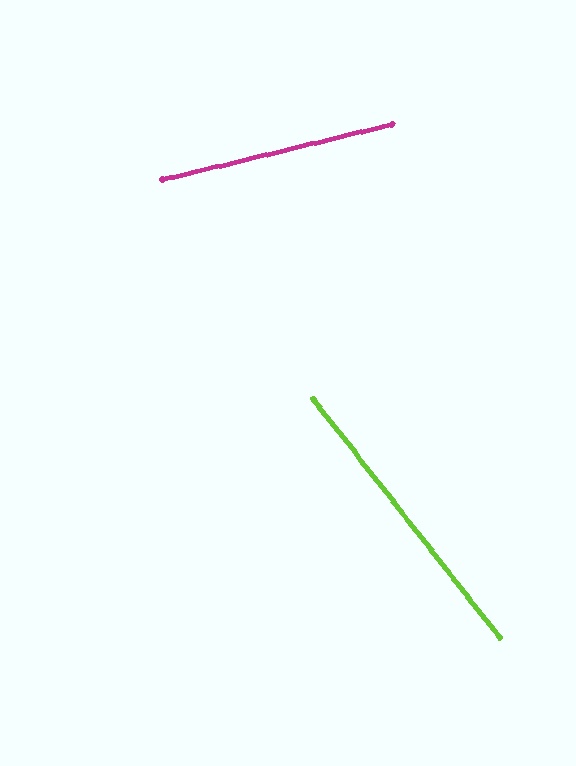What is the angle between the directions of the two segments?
Approximately 66 degrees.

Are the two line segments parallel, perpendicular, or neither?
Neither parallel nor perpendicular — they differ by about 66°.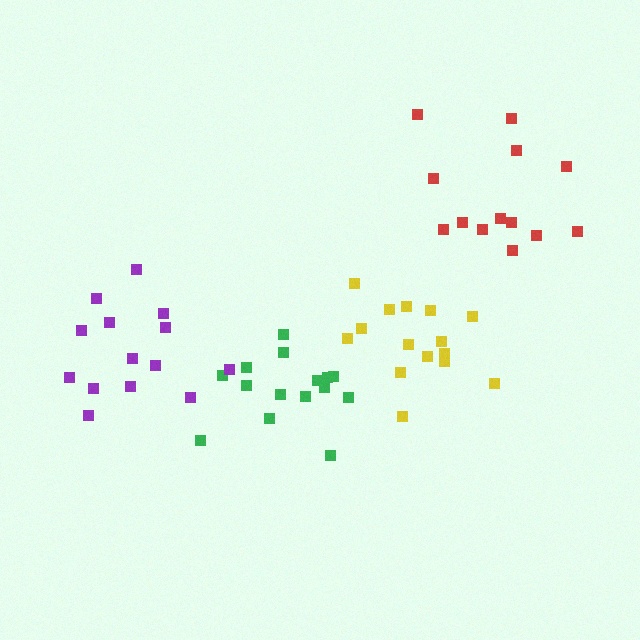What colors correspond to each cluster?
The clusters are colored: green, yellow, purple, red.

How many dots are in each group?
Group 1: 15 dots, Group 2: 15 dots, Group 3: 14 dots, Group 4: 13 dots (57 total).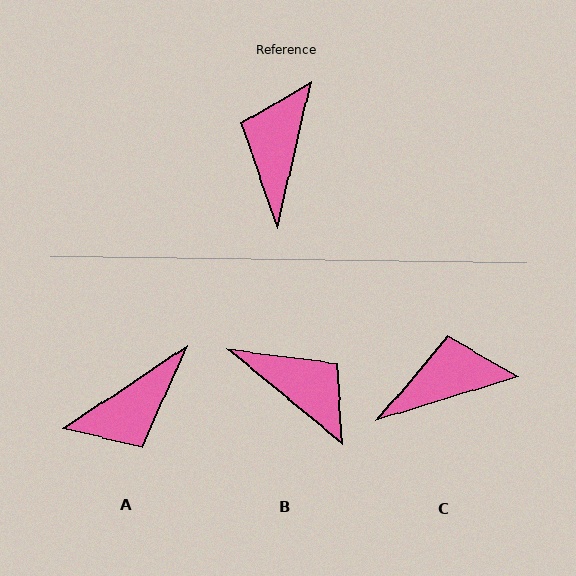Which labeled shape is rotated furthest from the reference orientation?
A, about 137 degrees away.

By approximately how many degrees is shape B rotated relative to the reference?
Approximately 116 degrees clockwise.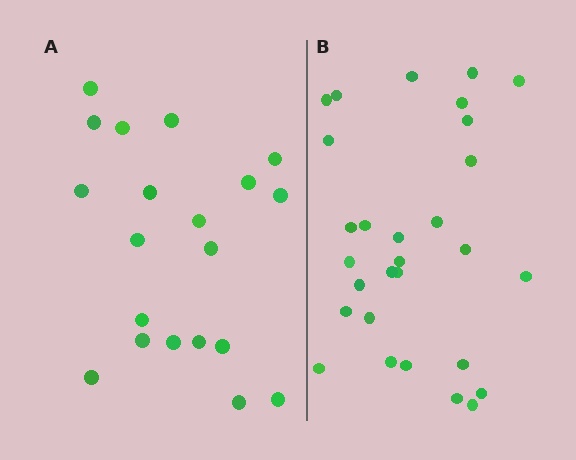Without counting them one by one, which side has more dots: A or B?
Region B (the right region) has more dots.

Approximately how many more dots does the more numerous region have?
Region B has roughly 8 or so more dots than region A.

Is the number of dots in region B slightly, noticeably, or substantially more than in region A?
Region B has substantially more. The ratio is roughly 1.4 to 1.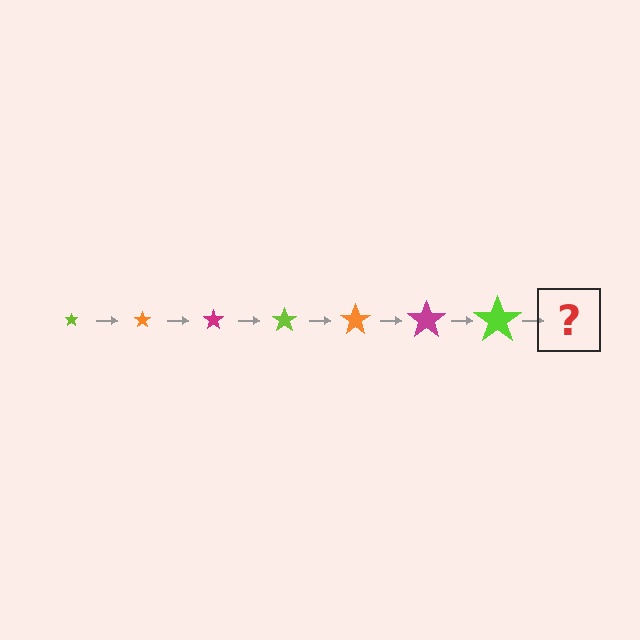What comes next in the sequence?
The next element should be an orange star, larger than the previous one.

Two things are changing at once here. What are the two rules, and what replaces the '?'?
The two rules are that the star grows larger each step and the color cycles through lime, orange, and magenta. The '?' should be an orange star, larger than the previous one.